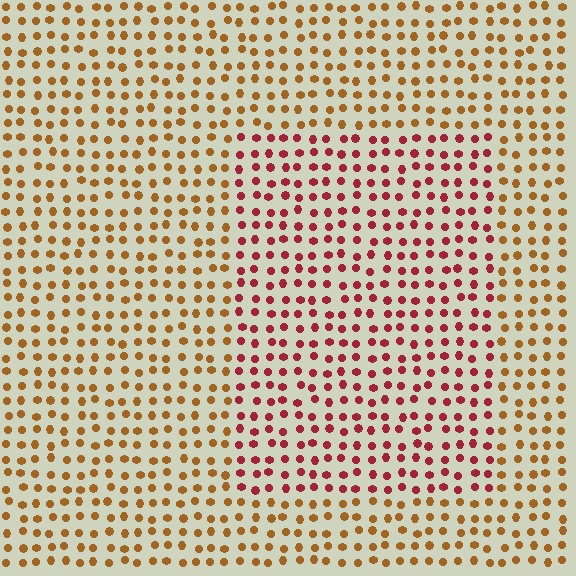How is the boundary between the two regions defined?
The boundary is defined purely by a slight shift in hue (about 42 degrees). Spacing, size, and orientation are identical on both sides.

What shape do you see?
I see a rectangle.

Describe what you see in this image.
The image is filled with small brown elements in a uniform arrangement. A rectangle-shaped region is visible where the elements are tinted to a slightly different hue, forming a subtle color boundary.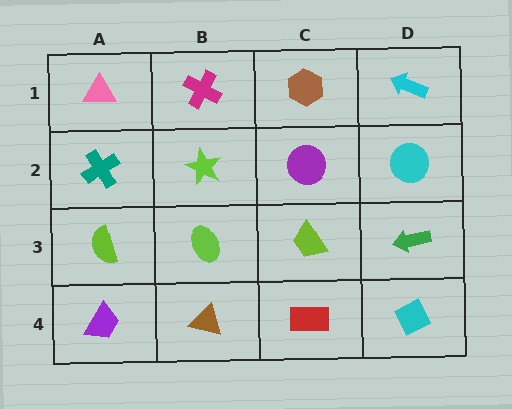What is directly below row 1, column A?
A teal cross.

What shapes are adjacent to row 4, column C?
A lime trapezoid (row 3, column C), a brown triangle (row 4, column B), a cyan diamond (row 4, column D).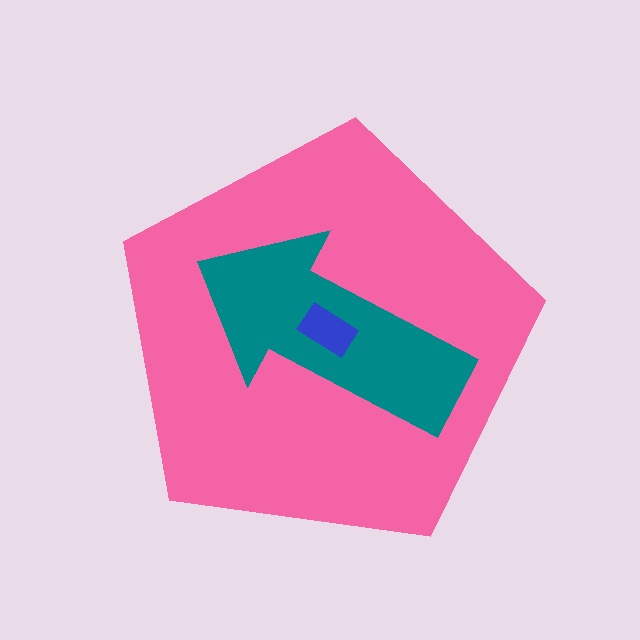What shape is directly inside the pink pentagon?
The teal arrow.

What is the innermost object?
The blue rectangle.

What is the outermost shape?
The pink pentagon.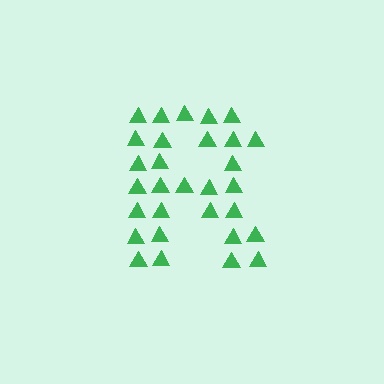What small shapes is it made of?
It is made of small triangles.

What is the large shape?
The large shape is the letter R.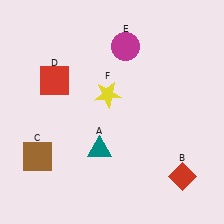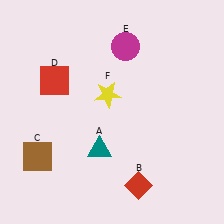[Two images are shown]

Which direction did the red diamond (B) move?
The red diamond (B) moved left.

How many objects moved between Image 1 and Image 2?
1 object moved between the two images.